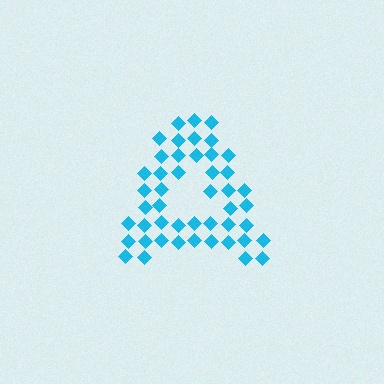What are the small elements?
The small elements are diamonds.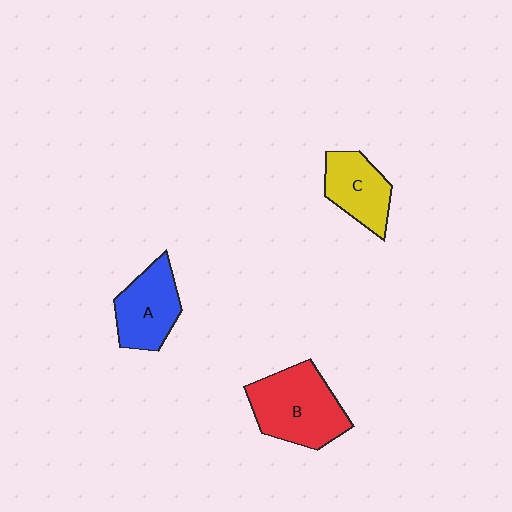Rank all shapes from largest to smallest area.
From largest to smallest: B (red), A (blue), C (yellow).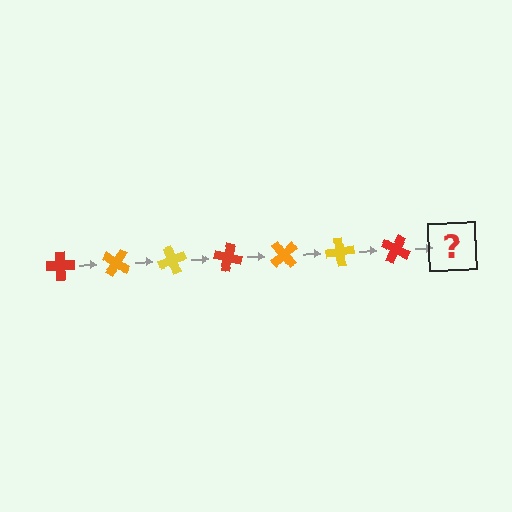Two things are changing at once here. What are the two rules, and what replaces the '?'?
The two rules are that it rotates 35 degrees each step and the color cycles through red, orange, and yellow. The '?' should be an orange cross, rotated 245 degrees from the start.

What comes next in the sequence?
The next element should be an orange cross, rotated 245 degrees from the start.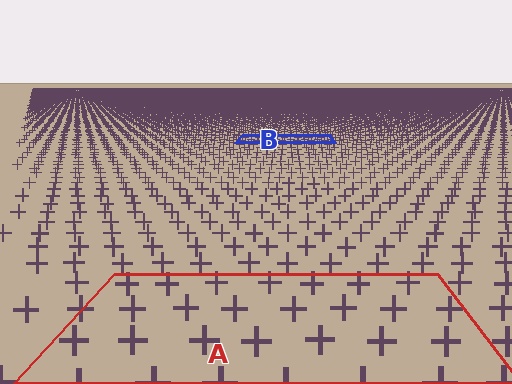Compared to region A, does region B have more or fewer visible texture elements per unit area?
Region B has more texture elements per unit area — they are packed more densely because it is farther away.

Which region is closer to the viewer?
Region A is closer. The texture elements there are larger and more spread out.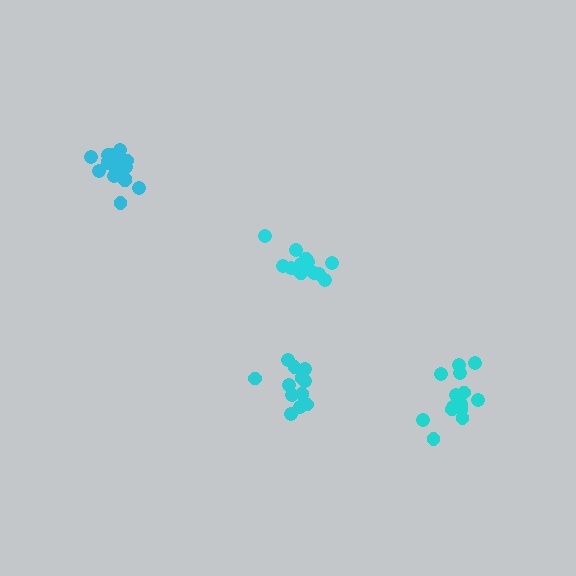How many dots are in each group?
Group 1: 14 dots, Group 2: 14 dots, Group 3: 18 dots, Group 4: 13 dots (59 total).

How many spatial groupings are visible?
There are 4 spatial groupings.